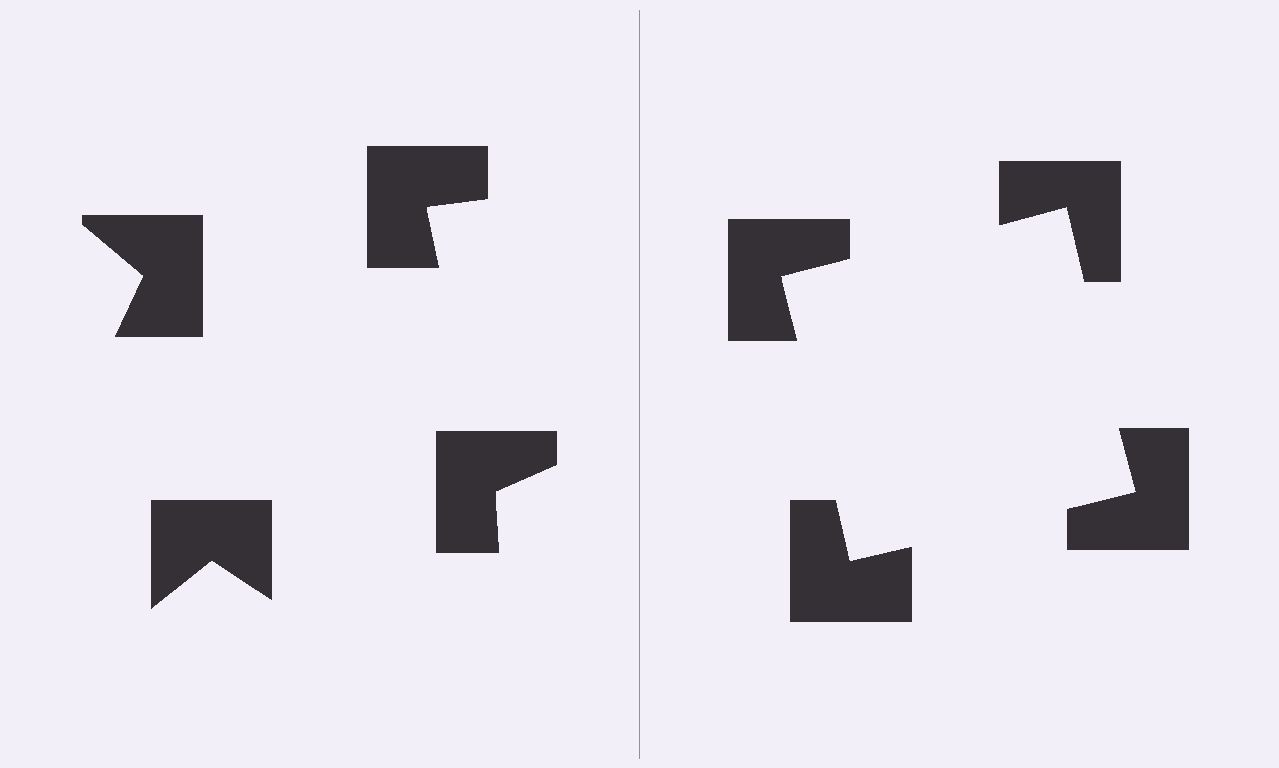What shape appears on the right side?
An illusory square.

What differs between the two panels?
The notched squares are positioned identically on both sides; only the wedge orientations differ. On the right they align to a square; on the left they are misaligned.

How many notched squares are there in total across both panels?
8 — 4 on each side.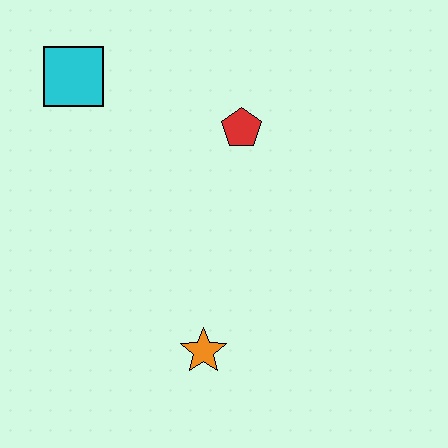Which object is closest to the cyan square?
The red pentagon is closest to the cyan square.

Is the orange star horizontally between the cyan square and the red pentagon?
Yes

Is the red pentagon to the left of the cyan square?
No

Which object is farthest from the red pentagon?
The orange star is farthest from the red pentagon.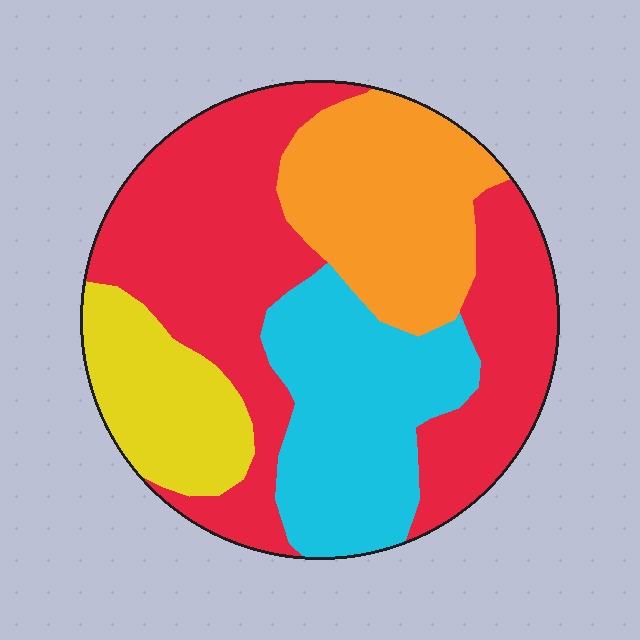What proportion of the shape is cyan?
Cyan takes up about one fifth (1/5) of the shape.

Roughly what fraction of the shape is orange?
Orange takes up less than a quarter of the shape.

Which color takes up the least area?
Yellow, at roughly 15%.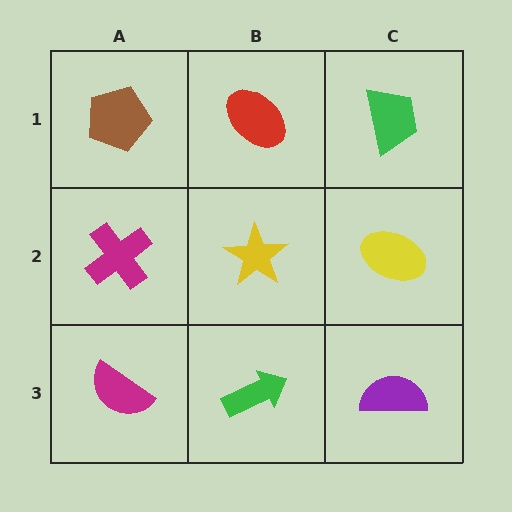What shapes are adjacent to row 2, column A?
A brown pentagon (row 1, column A), a magenta semicircle (row 3, column A), a yellow star (row 2, column B).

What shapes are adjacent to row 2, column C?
A green trapezoid (row 1, column C), a purple semicircle (row 3, column C), a yellow star (row 2, column B).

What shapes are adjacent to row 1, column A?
A magenta cross (row 2, column A), a red ellipse (row 1, column B).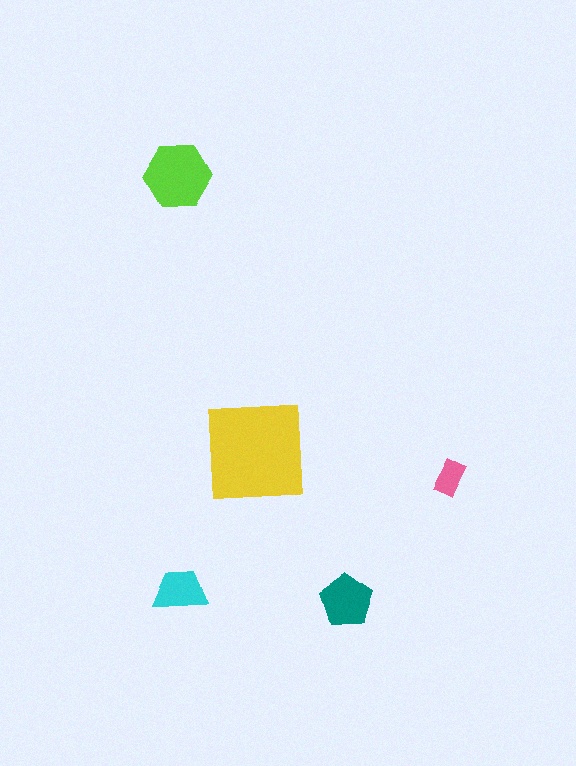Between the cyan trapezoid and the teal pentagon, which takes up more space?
The teal pentagon.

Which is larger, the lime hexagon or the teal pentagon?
The lime hexagon.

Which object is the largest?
The yellow square.